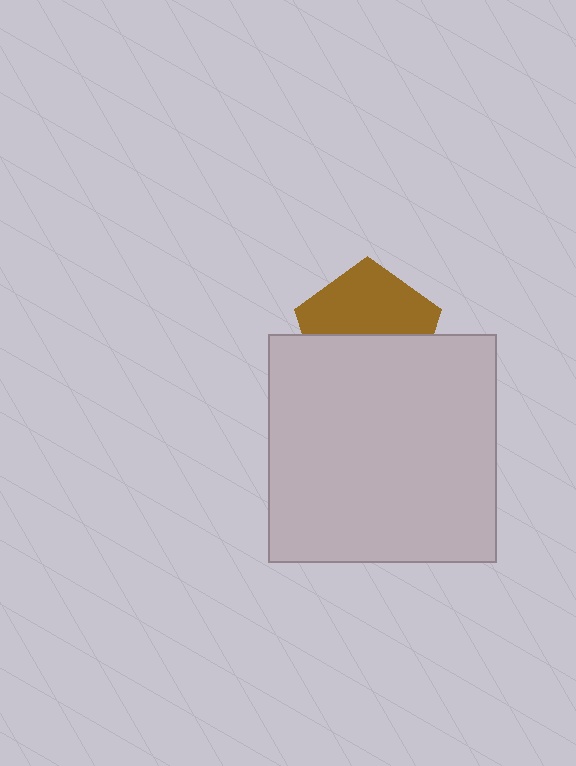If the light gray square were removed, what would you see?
You would see the complete brown pentagon.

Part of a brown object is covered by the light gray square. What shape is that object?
It is a pentagon.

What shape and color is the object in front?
The object in front is a light gray square.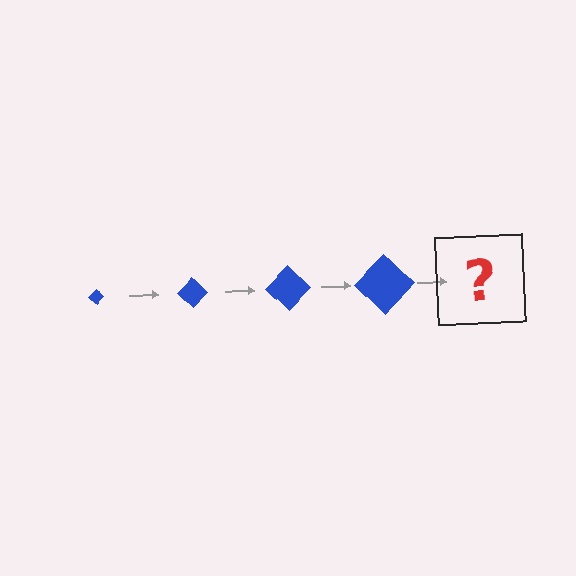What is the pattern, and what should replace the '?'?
The pattern is that the diamond gets progressively larger each step. The '?' should be a blue diamond, larger than the previous one.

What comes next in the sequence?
The next element should be a blue diamond, larger than the previous one.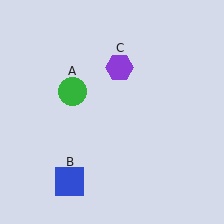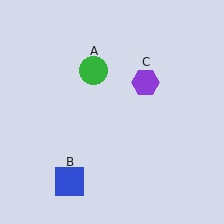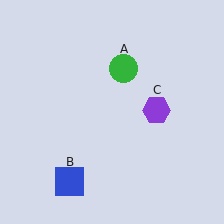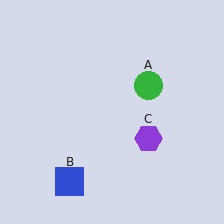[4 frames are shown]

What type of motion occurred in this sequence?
The green circle (object A), purple hexagon (object C) rotated clockwise around the center of the scene.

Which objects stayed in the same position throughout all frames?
Blue square (object B) remained stationary.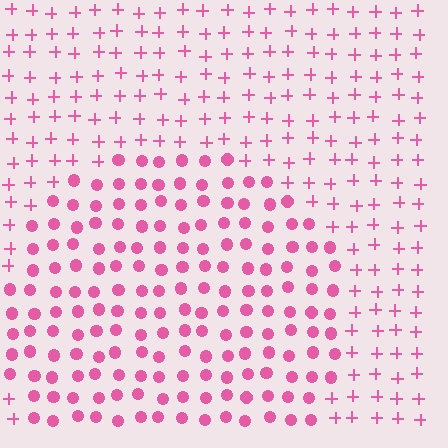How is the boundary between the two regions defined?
The boundary is defined by a change in element shape: circles inside vs. plus signs outside. All elements share the same color and spacing.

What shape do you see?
I see a circle.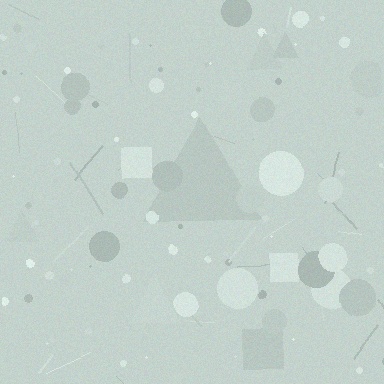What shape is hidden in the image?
A triangle is hidden in the image.